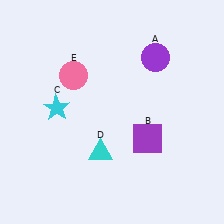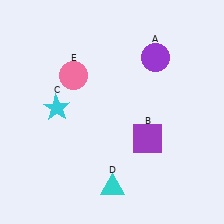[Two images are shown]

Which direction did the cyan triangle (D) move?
The cyan triangle (D) moved down.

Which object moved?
The cyan triangle (D) moved down.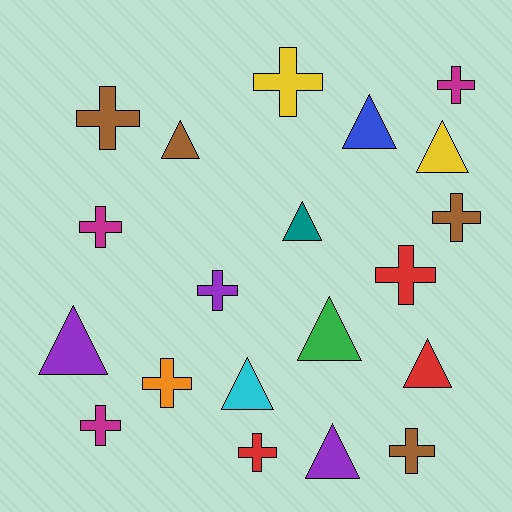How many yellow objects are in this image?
There are 2 yellow objects.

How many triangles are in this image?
There are 9 triangles.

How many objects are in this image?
There are 20 objects.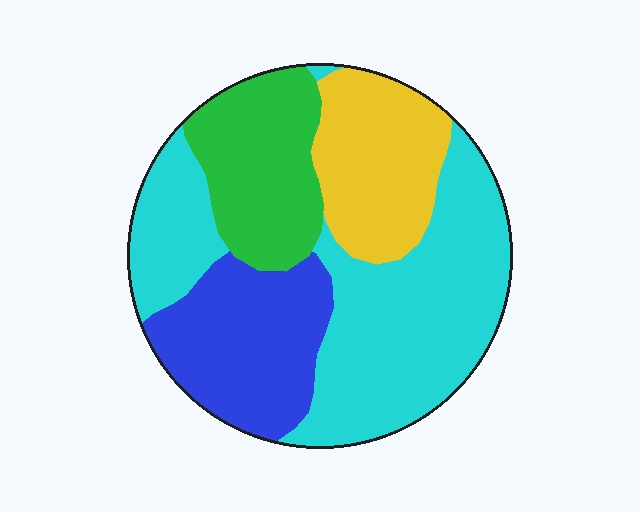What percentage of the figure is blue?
Blue covers roughly 20% of the figure.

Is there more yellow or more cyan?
Cyan.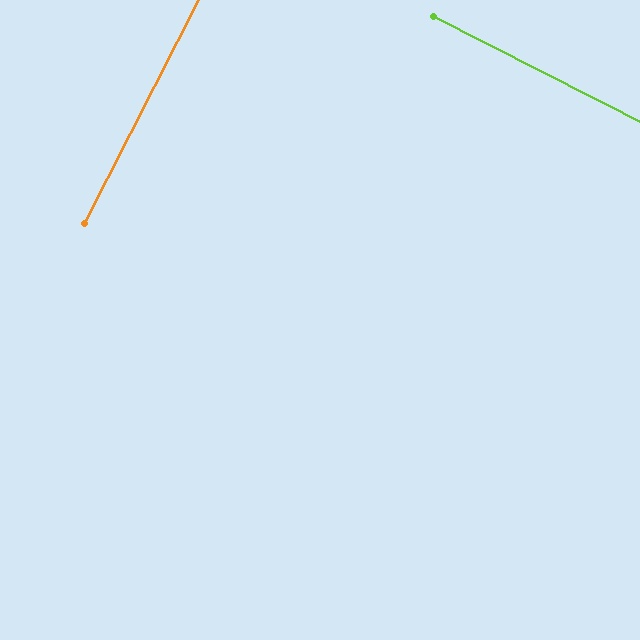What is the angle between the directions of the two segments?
Approximately 90 degrees.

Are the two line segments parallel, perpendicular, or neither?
Perpendicular — they meet at approximately 90°.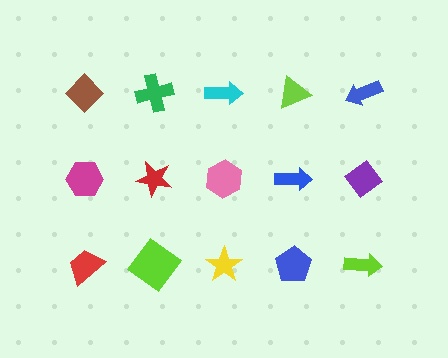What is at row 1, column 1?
A brown diamond.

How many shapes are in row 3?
5 shapes.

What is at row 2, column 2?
A red star.